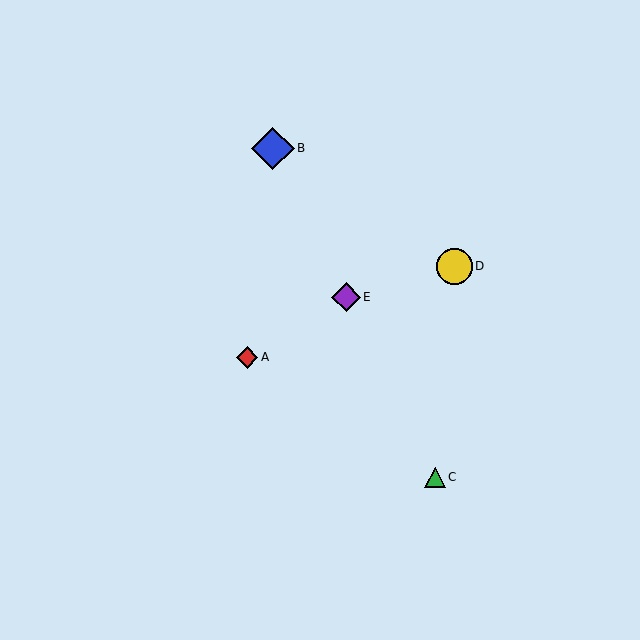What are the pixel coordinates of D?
Object D is at (454, 266).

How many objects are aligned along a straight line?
3 objects (B, C, E) are aligned along a straight line.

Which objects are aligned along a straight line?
Objects B, C, E are aligned along a straight line.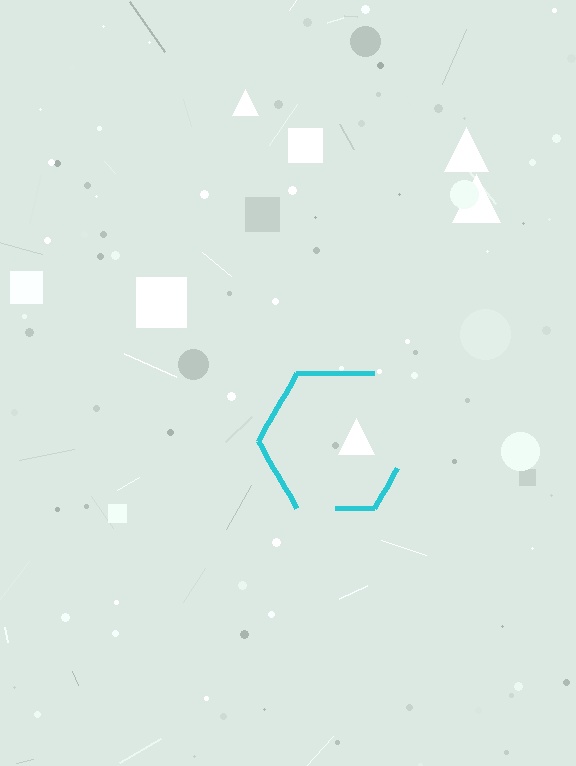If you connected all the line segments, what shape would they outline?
They would outline a hexagon.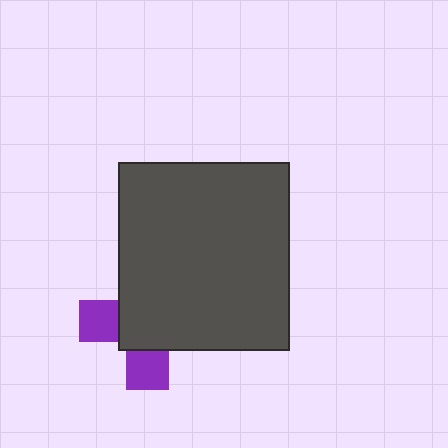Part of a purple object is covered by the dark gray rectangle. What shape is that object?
It is a cross.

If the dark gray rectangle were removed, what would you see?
You would see the complete purple cross.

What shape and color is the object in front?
The object in front is a dark gray rectangle.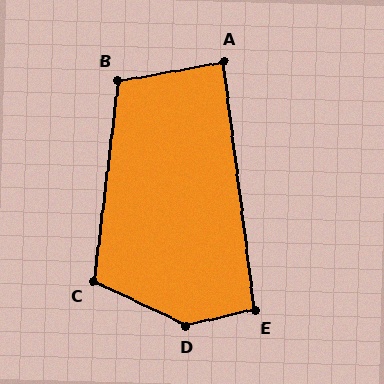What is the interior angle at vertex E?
Approximately 96 degrees (obtuse).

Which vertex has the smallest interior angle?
A, at approximately 87 degrees.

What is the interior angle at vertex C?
Approximately 108 degrees (obtuse).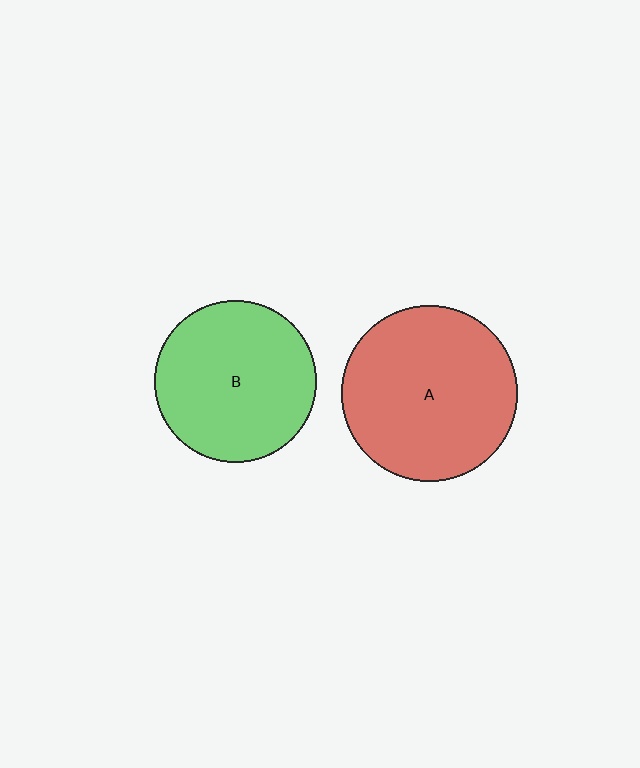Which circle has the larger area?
Circle A (red).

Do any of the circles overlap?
No, none of the circles overlap.